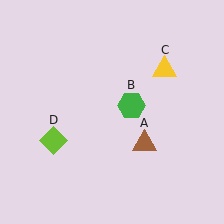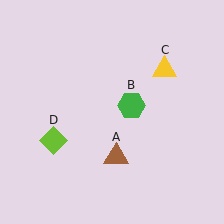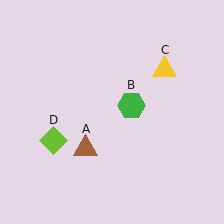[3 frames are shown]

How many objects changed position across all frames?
1 object changed position: brown triangle (object A).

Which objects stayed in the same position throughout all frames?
Green hexagon (object B) and yellow triangle (object C) and lime diamond (object D) remained stationary.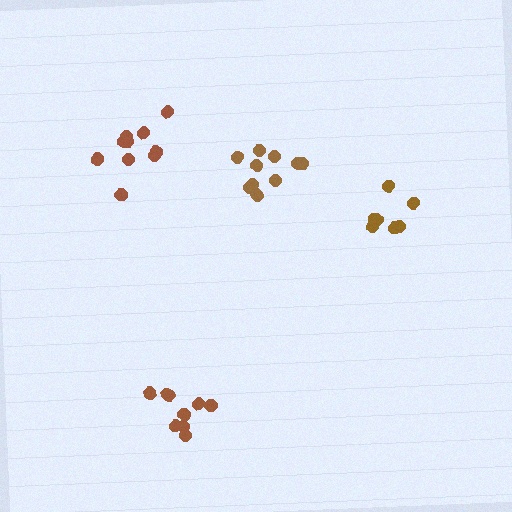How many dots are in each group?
Group 1: 9 dots, Group 2: 10 dots, Group 3: 11 dots, Group 4: 7 dots (37 total).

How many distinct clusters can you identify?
There are 4 distinct clusters.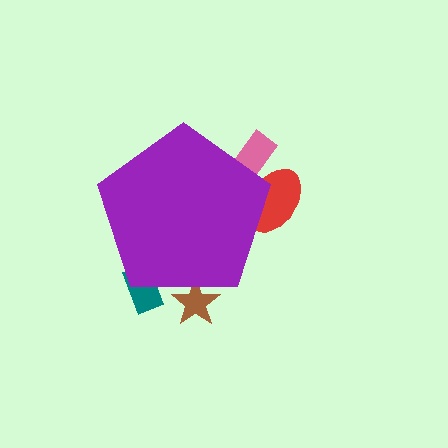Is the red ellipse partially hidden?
Yes, the red ellipse is partially hidden behind the purple pentagon.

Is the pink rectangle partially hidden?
Yes, the pink rectangle is partially hidden behind the purple pentagon.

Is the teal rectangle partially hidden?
Yes, the teal rectangle is partially hidden behind the purple pentagon.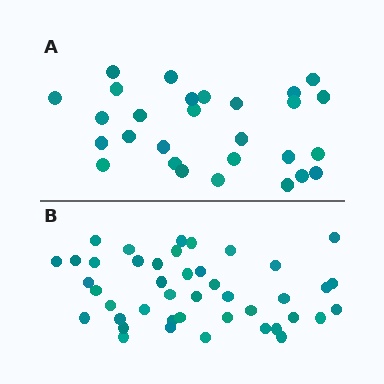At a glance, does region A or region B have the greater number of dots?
Region B (the bottom region) has more dots.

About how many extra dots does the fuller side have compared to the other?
Region B has approximately 15 more dots than region A.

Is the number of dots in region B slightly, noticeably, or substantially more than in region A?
Region B has substantially more. The ratio is roughly 1.5 to 1.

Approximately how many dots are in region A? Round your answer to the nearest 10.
About 30 dots. (The exact count is 28, which rounds to 30.)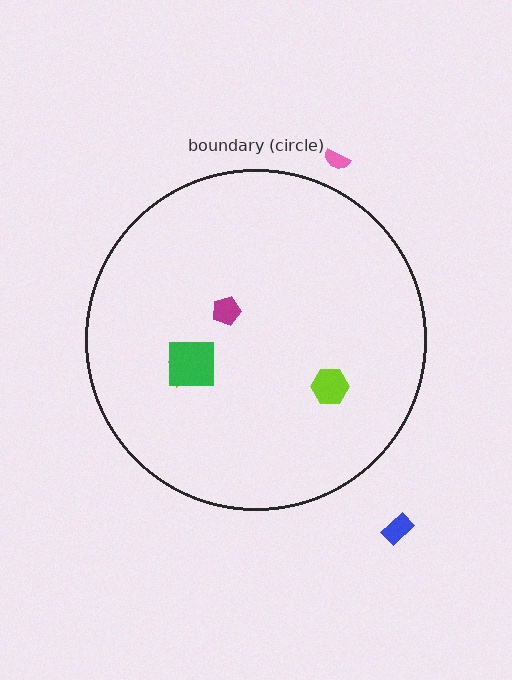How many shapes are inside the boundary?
4 inside, 2 outside.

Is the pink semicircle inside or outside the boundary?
Outside.